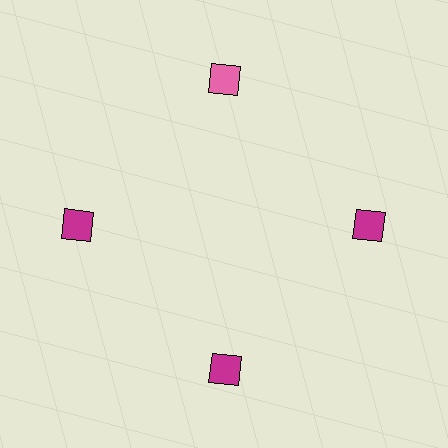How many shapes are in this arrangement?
There are 4 shapes arranged in a ring pattern.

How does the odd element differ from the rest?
It has a different color: pink instead of magenta.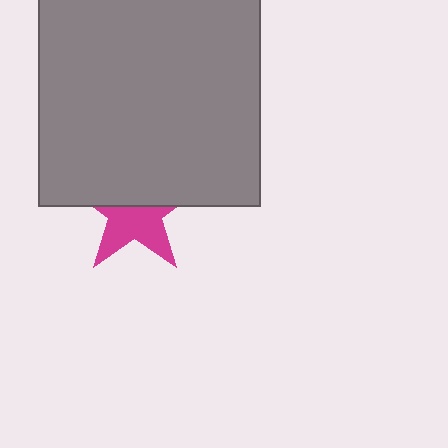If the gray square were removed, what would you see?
You would see the complete magenta star.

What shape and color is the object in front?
The object in front is a gray square.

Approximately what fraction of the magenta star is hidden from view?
Roughly 51% of the magenta star is hidden behind the gray square.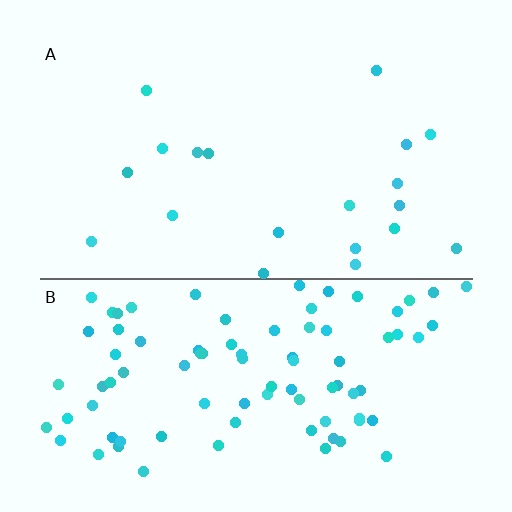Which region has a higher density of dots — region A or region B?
B (the bottom).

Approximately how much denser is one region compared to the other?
Approximately 4.6× — region B over region A.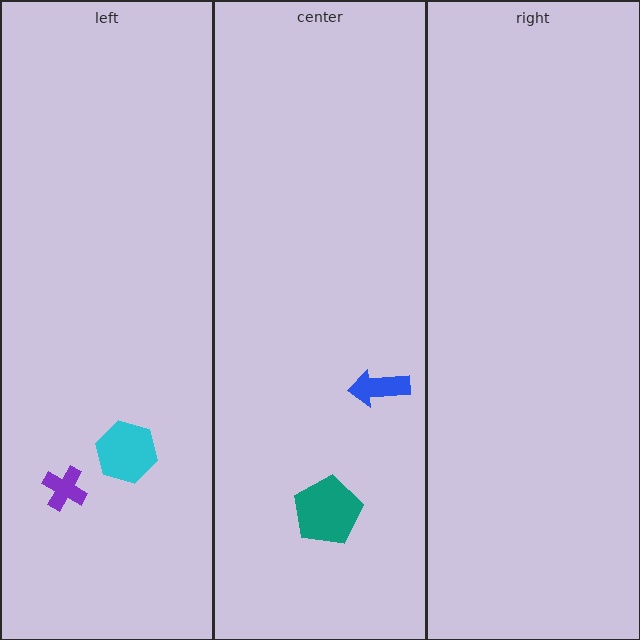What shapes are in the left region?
The purple cross, the cyan hexagon.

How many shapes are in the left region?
2.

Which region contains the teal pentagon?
The center region.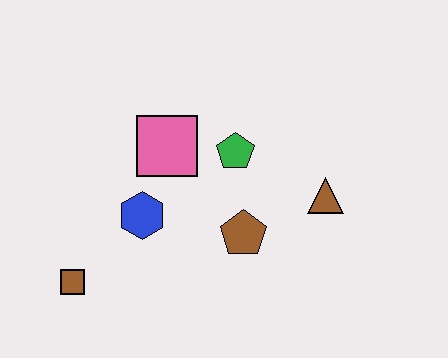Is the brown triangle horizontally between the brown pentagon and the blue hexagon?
No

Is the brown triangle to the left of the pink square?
No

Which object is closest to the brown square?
The blue hexagon is closest to the brown square.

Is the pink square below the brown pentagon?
No